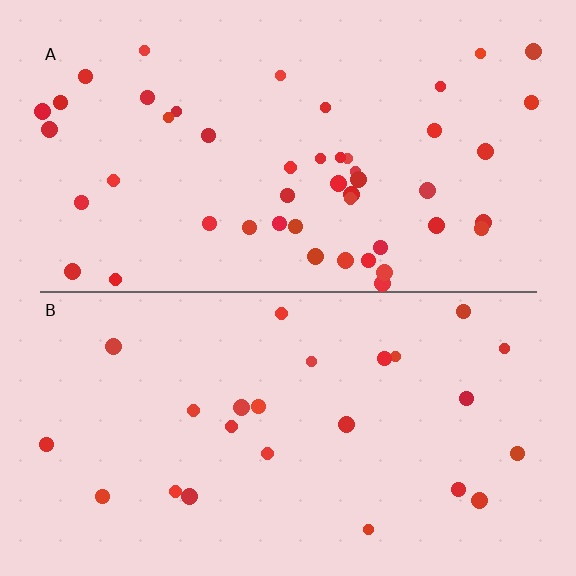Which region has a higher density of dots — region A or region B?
A (the top).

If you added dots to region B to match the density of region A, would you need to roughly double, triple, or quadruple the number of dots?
Approximately double.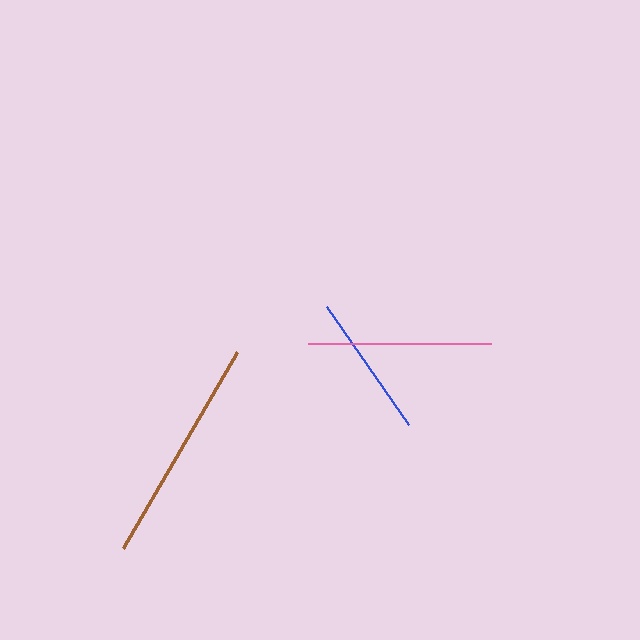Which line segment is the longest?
The brown line is the longest at approximately 226 pixels.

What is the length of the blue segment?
The blue segment is approximately 144 pixels long.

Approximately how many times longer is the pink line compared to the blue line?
The pink line is approximately 1.3 times the length of the blue line.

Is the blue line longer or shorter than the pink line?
The pink line is longer than the blue line.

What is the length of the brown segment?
The brown segment is approximately 226 pixels long.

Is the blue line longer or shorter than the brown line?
The brown line is longer than the blue line.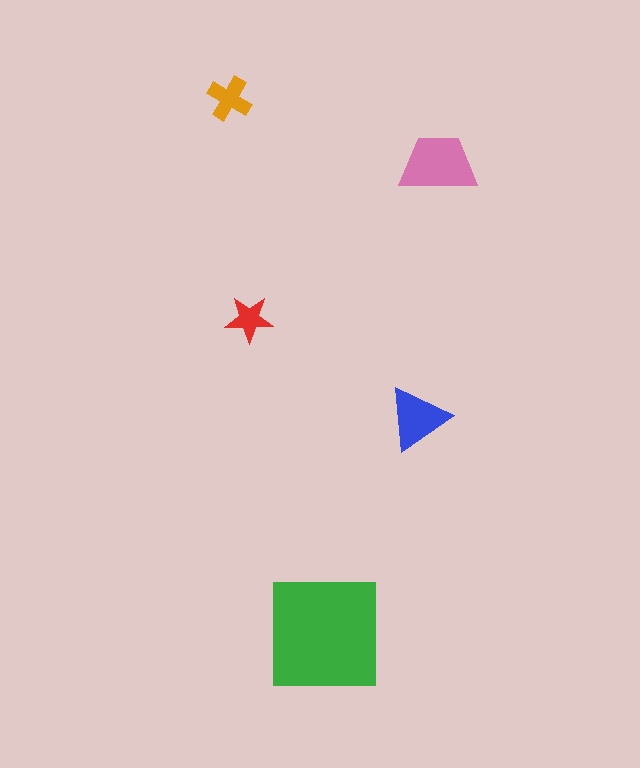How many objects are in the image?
There are 5 objects in the image.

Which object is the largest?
The green square.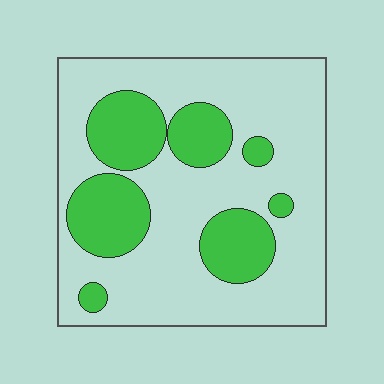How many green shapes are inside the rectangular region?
7.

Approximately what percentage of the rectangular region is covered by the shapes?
Approximately 30%.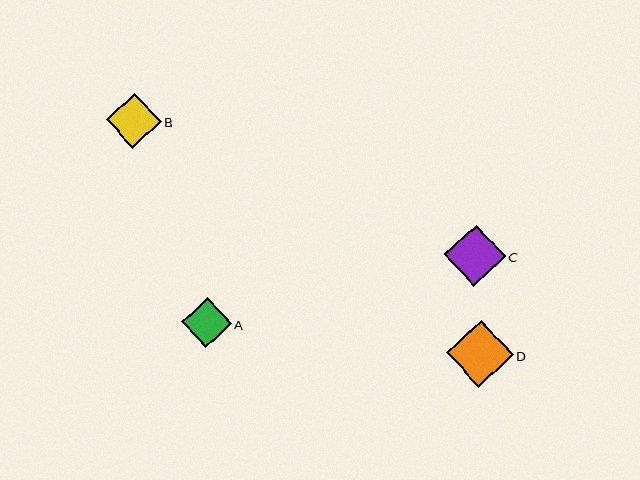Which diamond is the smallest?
Diamond A is the smallest with a size of approximately 49 pixels.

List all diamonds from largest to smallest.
From largest to smallest: D, C, B, A.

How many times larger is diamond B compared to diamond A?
Diamond B is approximately 1.1 times the size of diamond A.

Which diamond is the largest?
Diamond D is the largest with a size of approximately 67 pixels.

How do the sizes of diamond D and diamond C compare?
Diamond D and diamond C are approximately the same size.